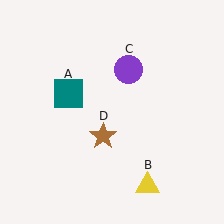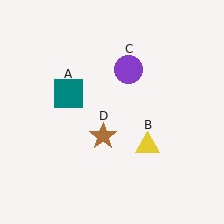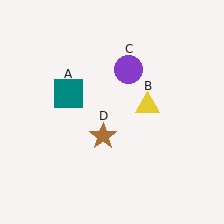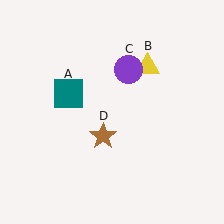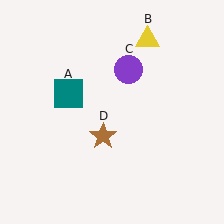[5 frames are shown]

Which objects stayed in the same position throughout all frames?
Teal square (object A) and purple circle (object C) and brown star (object D) remained stationary.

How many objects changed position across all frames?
1 object changed position: yellow triangle (object B).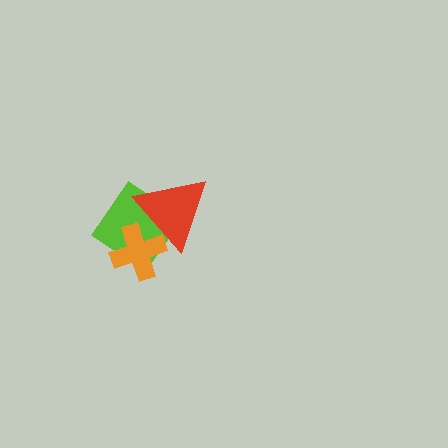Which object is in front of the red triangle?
The orange cross is in front of the red triangle.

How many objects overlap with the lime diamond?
2 objects overlap with the lime diamond.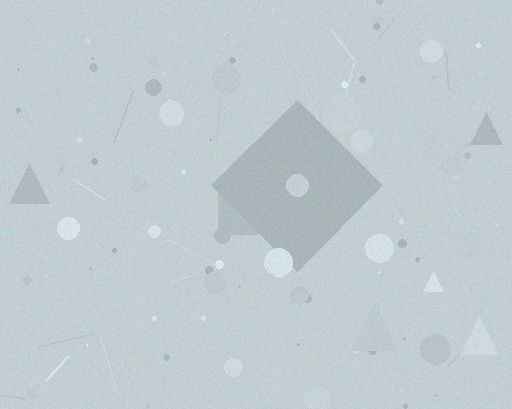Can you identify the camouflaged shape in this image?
The camouflaged shape is a diamond.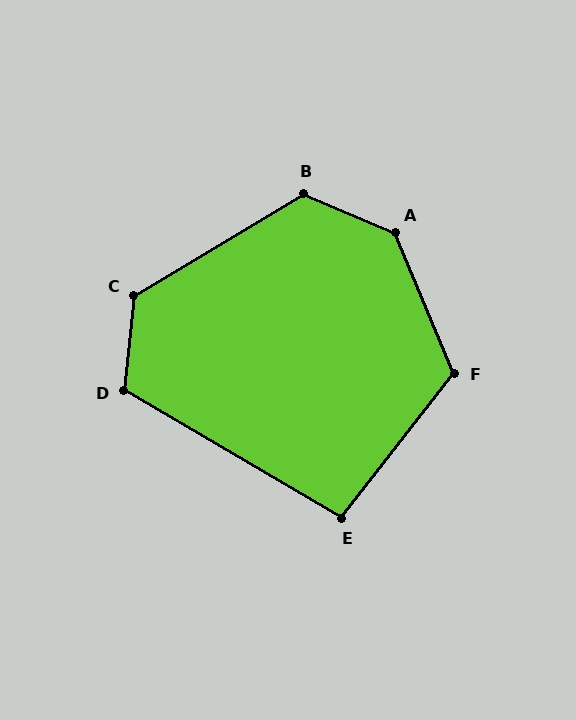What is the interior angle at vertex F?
Approximately 119 degrees (obtuse).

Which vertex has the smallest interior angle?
E, at approximately 97 degrees.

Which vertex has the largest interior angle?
A, at approximately 135 degrees.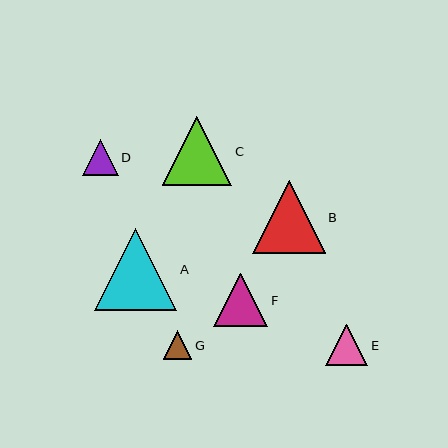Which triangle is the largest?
Triangle A is the largest with a size of approximately 82 pixels.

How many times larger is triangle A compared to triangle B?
Triangle A is approximately 1.1 times the size of triangle B.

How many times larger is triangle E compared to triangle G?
Triangle E is approximately 1.5 times the size of triangle G.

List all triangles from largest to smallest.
From largest to smallest: A, B, C, F, E, D, G.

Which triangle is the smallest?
Triangle G is the smallest with a size of approximately 28 pixels.